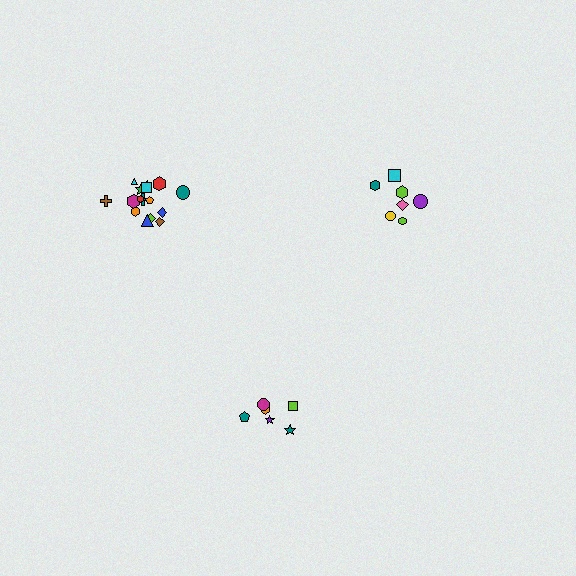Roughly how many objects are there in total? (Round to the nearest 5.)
Roughly 30 objects in total.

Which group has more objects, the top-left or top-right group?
The top-left group.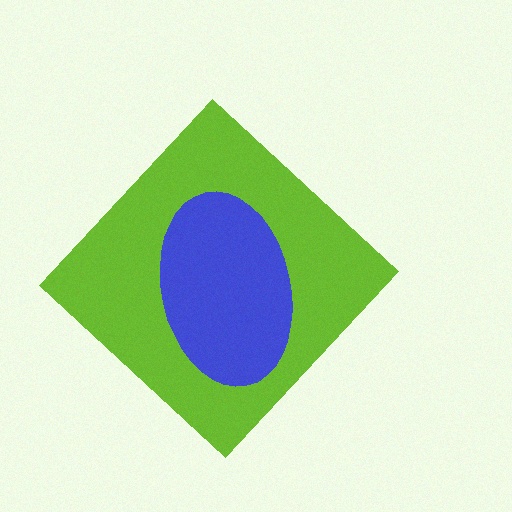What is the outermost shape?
The lime diamond.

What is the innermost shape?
The blue ellipse.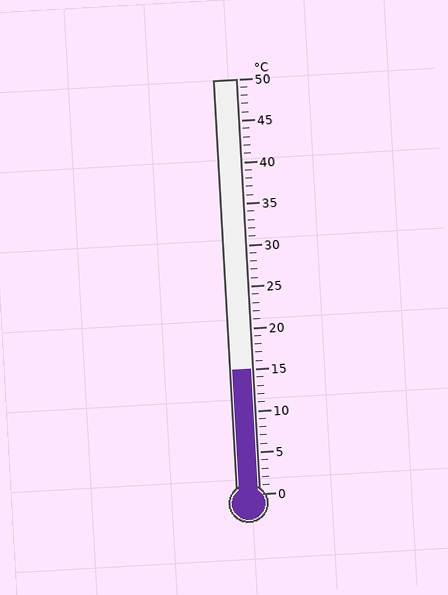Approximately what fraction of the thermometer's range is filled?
The thermometer is filled to approximately 30% of its range.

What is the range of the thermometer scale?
The thermometer scale ranges from 0°C to 50°C.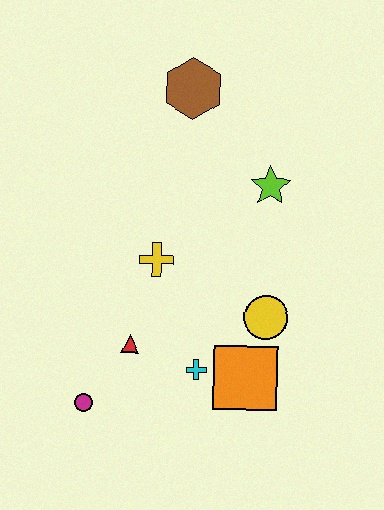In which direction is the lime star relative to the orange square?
The lime star is above the orange square.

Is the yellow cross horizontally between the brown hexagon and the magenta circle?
Yes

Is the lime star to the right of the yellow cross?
Yes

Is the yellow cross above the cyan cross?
Yes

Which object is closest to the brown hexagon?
The lime star is closest to the brown hexagon.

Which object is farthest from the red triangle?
The brown hexagon is farthest from the red triangle.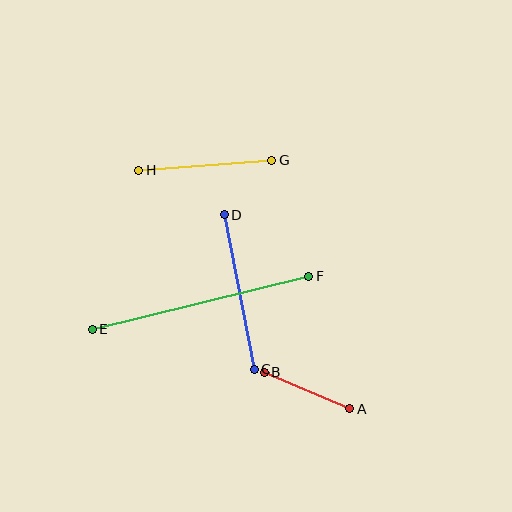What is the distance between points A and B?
The distance is approximately 93 pixels.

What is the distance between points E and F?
The distance is approximately 223 pixels.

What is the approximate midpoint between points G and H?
The midpoint is at approximately (205, 165) pixels.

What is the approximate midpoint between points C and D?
The midpoint is at approximately (239, 292) pixels.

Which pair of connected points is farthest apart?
Points E and F are farthest apart.